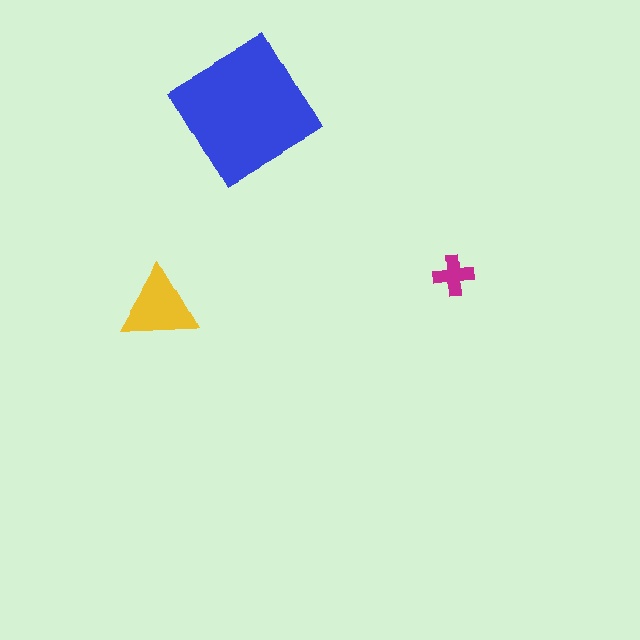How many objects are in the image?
There are 3 objects in the image.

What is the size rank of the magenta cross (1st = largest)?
3rd.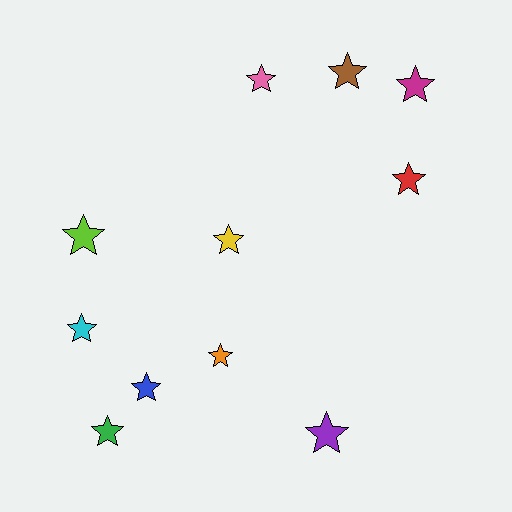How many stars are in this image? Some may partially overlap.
There are 11 stars.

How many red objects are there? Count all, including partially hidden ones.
There is 1 red object.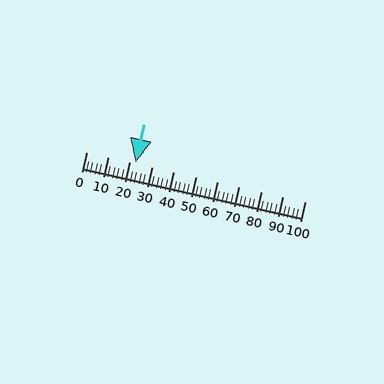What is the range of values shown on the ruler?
The ruler shows values from 0 to 100.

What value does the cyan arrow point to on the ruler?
The cyan arrow points to approximately 22.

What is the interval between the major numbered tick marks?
The major tick marks are spaced 10 units apart.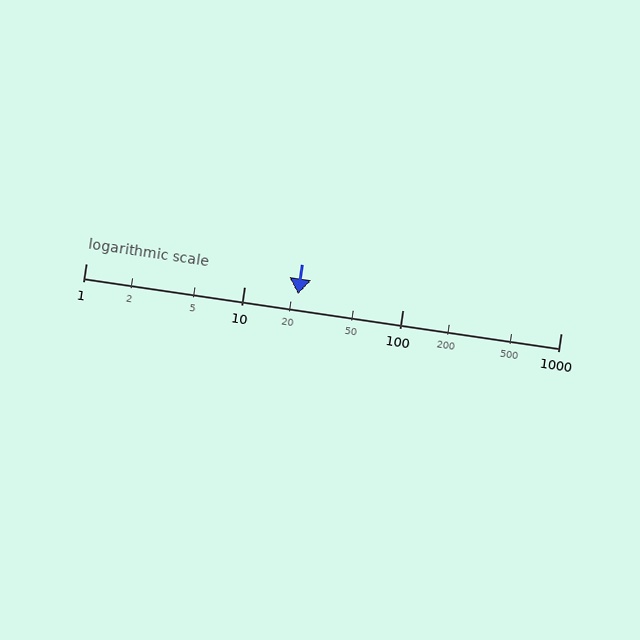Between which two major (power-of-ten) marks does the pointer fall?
The pointer is between 10 and 100.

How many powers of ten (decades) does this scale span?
The scale spans 3 decades, from 1 to 1000.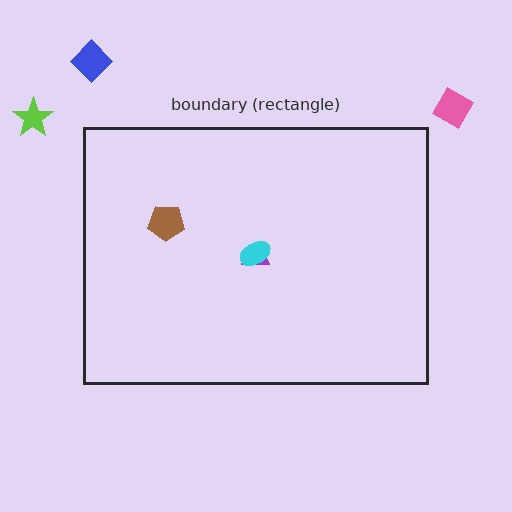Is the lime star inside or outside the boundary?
Outside.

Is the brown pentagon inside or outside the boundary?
Inside.